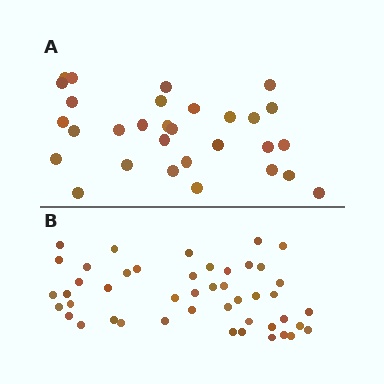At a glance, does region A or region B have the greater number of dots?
Region B (the bottom region) has more dots.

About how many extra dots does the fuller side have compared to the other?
Region B has approximately 15 more dots than region A.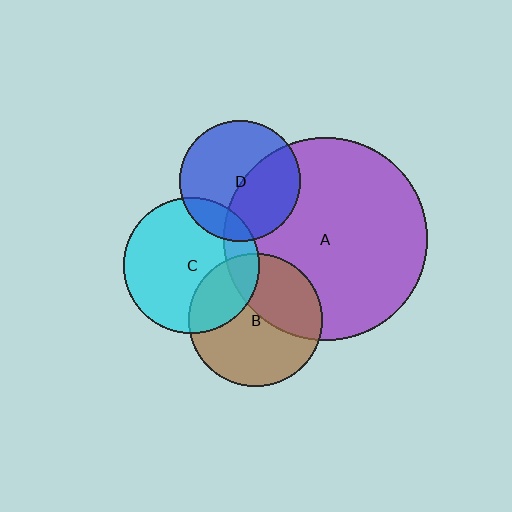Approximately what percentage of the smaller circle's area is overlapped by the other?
Approximately 40%.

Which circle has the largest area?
Circle A (purple).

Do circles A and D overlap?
Yes.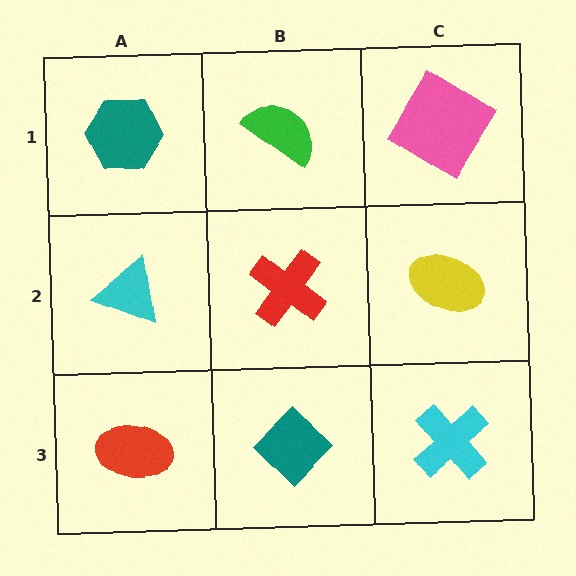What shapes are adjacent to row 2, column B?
A green semicircle (row 1, column B), a teal diamond (row 3, column B), a cyan triangle (row 2, column A), a yellow ellipse (row 2, column C).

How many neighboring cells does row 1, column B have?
3.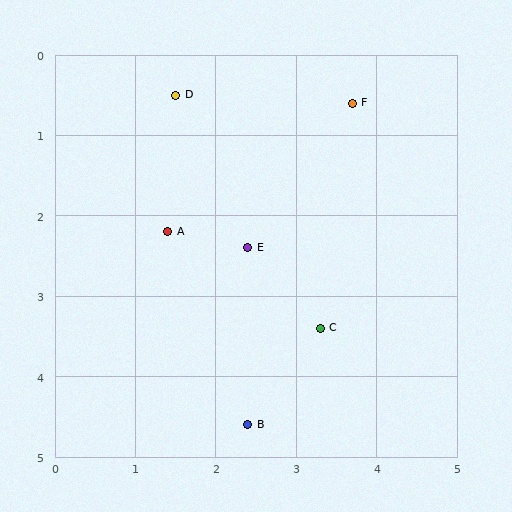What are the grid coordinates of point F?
Point F is at approximately (3.7, 0.6).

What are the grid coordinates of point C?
Point C is at approximately (3.3, 3.4).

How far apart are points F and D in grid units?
Points F and D are about 2.2 grid units apart.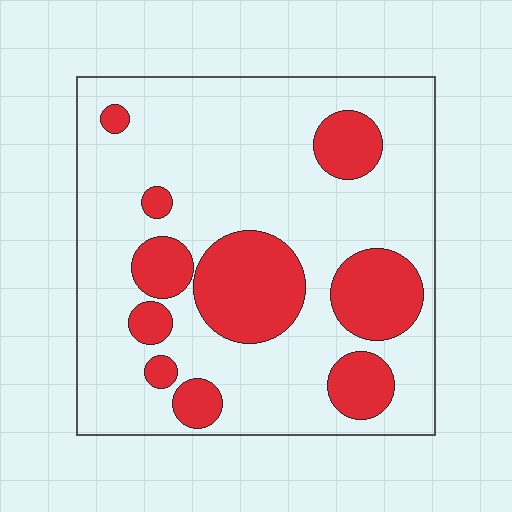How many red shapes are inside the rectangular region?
10.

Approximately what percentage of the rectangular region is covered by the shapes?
Approximately 25%.